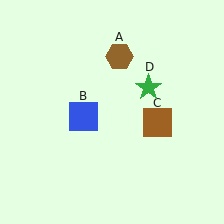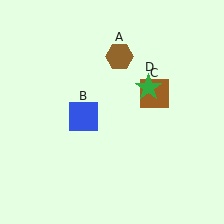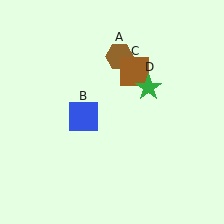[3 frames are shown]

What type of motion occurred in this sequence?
The brown square (object C) rotated counterclockwise around the center of the scene.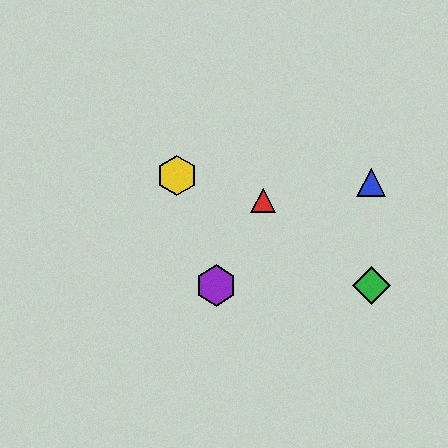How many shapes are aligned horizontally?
2 shapes (the green diamond, the purple hexagon) are aligned horizontally.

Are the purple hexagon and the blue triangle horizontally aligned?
No, the purple hexagon is at y≈286 and the blue triangle is at y≈183.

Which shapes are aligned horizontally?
The green diamond, the purple hexagon are aligned horizontally.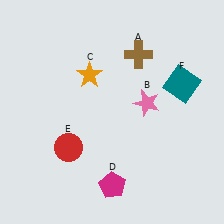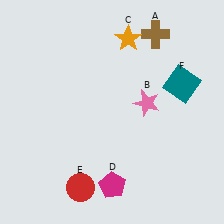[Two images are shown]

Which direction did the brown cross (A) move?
The brown cross (A) moved up.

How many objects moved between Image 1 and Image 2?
3 objects moved between the two images.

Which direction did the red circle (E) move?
The red circle (E) moved down.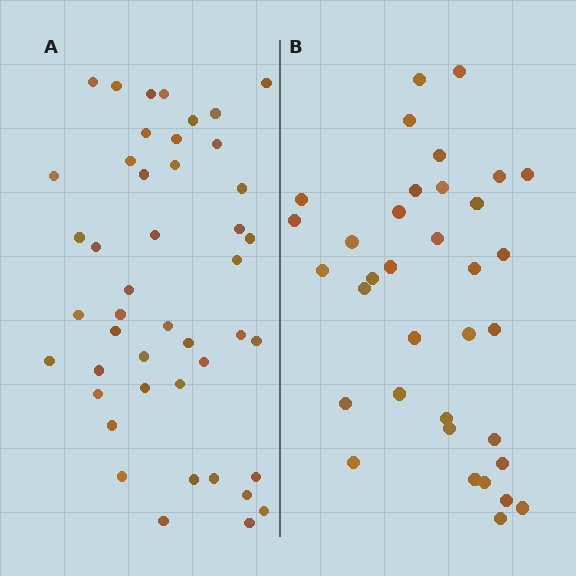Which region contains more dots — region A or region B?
Region A (the left region) has more dots.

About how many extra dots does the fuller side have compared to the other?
Region A has roughly 10 or so more dots than region B.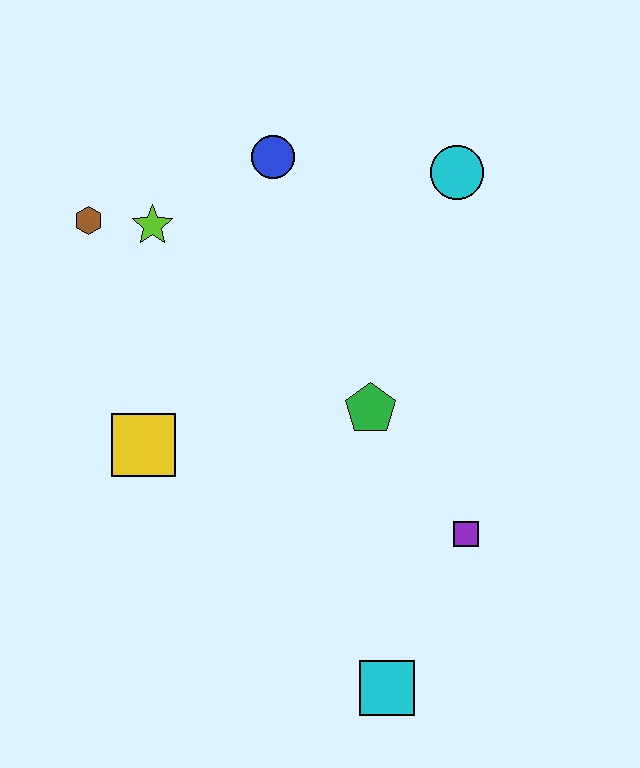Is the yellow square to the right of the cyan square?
No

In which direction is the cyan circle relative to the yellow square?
The cyan circle is to the right of the yellow square.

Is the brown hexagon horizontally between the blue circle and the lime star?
No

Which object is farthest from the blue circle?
The cyan square is farthest from the blue circle.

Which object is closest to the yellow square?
The lime star is closest to the yellow square.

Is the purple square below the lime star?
Yes